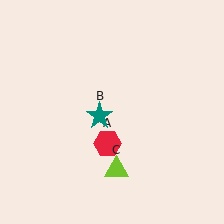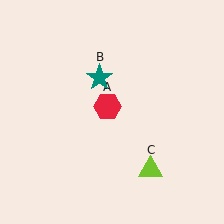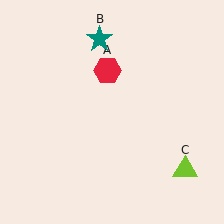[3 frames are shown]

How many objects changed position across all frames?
3 objects changed position: red hexagon (object A), teal star (object B), lime triangle (object C).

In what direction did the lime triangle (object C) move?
The lime triangle (object C) moved right.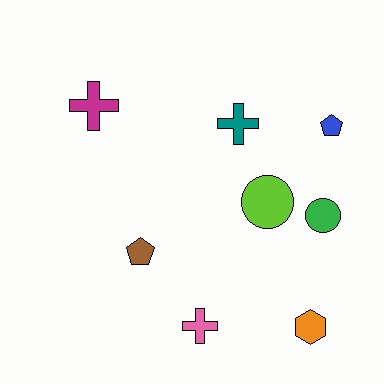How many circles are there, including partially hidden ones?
There are 2 circles.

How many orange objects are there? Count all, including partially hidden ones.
There is 1 orange object.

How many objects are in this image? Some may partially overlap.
There are 8 objects.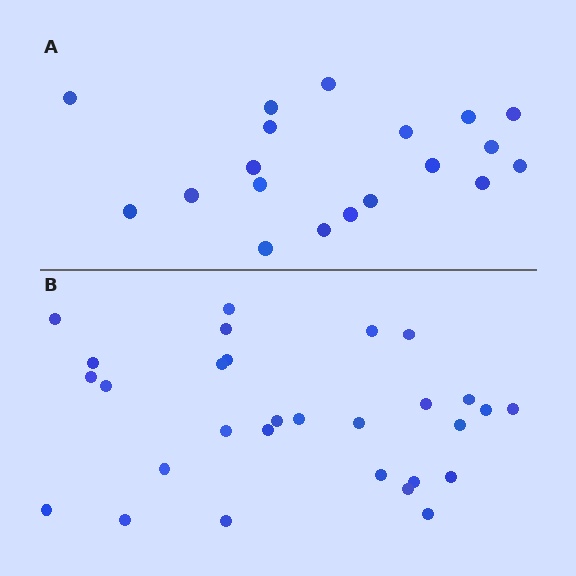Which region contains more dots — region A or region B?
Region B (the bottom region) has more dots.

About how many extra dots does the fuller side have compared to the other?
Region B has roughly 10 or so more dots than region A.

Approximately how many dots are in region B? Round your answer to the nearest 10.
About 30 dots. (The exact count is 29, which rounds to 30.)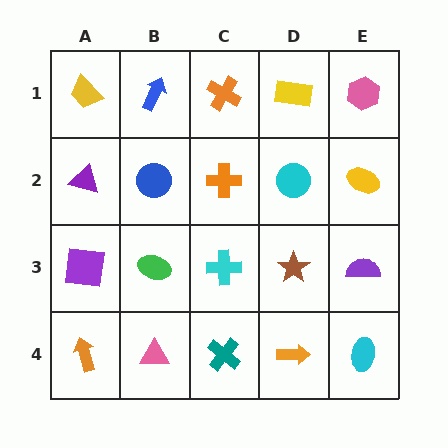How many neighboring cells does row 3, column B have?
4.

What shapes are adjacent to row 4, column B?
A green ellipse (row 3, column B), an orange arrow (row 4, column A), a teal cross (row 4, column C).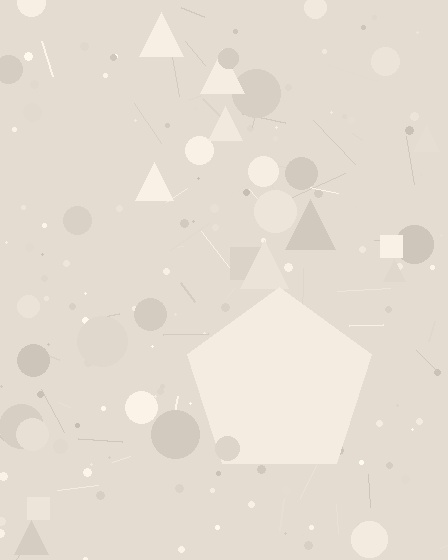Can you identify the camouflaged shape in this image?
The camouflaged shape is a pentagon.